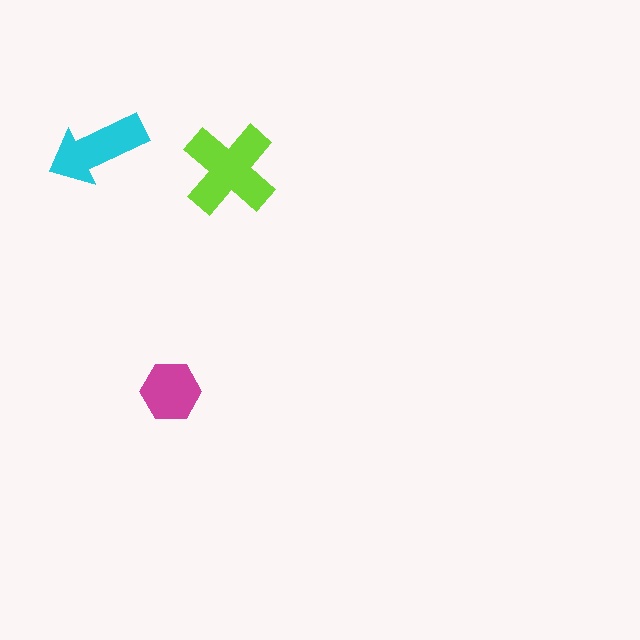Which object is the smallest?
The magenta hexagon.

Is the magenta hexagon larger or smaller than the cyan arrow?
Smaller.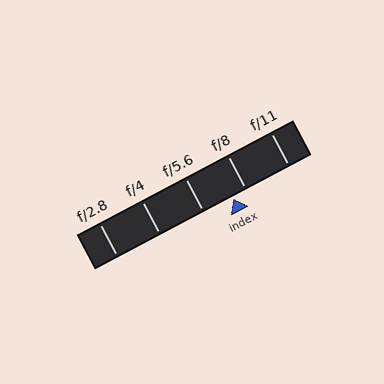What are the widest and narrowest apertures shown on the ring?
The widest aperture shown is f/2.8 and the narrowest is f/11.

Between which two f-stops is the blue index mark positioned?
The index mark is between f/5.6 and f/8.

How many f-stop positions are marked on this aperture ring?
There are 5 f-stop positions marked.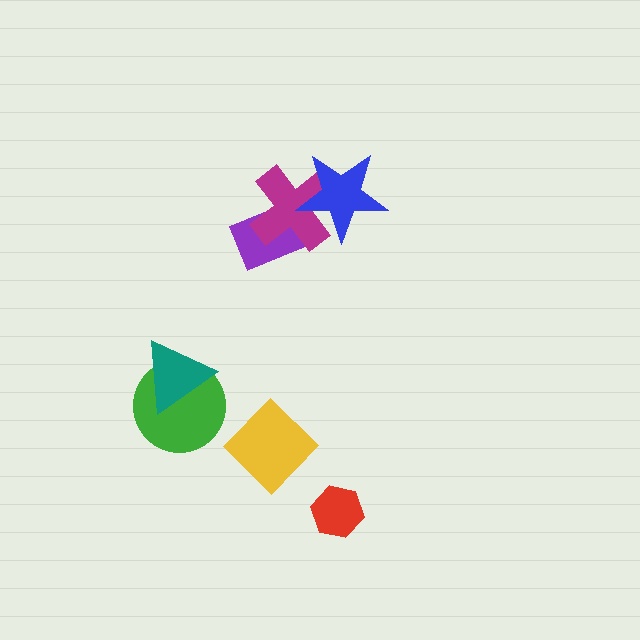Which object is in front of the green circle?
The teal triangle is in front of the green circle.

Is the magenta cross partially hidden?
Yes, it is partially covered by another shape.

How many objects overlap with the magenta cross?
2 objects overlap with the magenta cross.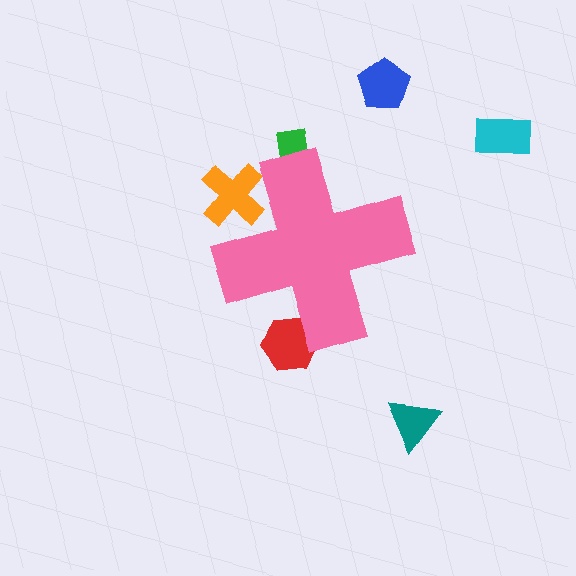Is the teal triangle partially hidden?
No, the teal triangle is fully visible.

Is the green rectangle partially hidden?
Yes, the green rectangle is partially hidden behind the pink cross.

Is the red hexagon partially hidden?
Yes, the red hexagon is partially hidden behind the pink cross.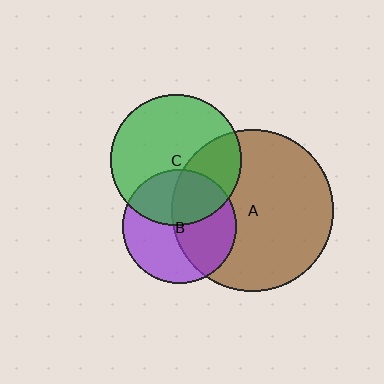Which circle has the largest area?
Circle A (brown).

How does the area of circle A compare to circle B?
Approximately 2.0 times.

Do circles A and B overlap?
Yes.